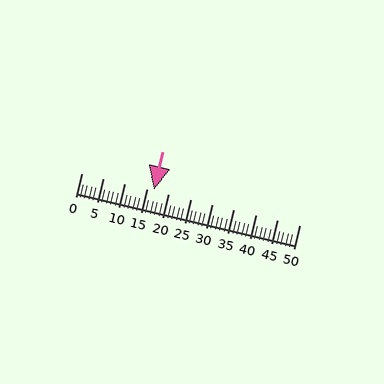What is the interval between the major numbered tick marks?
The major tick marks are spaced 5 units apart.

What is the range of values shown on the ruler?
The ruler shows values from 0 to 50.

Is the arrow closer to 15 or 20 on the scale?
The arrow is closer to 15.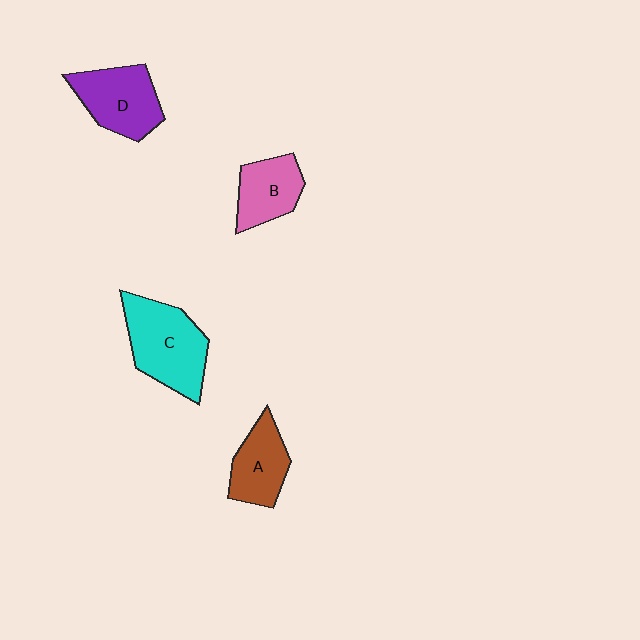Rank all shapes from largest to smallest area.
From largest to smallest: C (cyan), D (purple), A (brown), B (pink).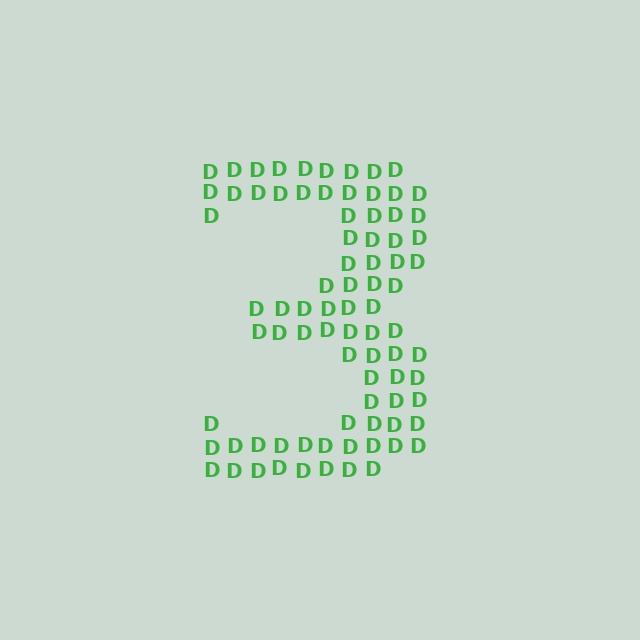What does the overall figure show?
The overall figure shows the digit 3.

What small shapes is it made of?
It is made of small letter D's.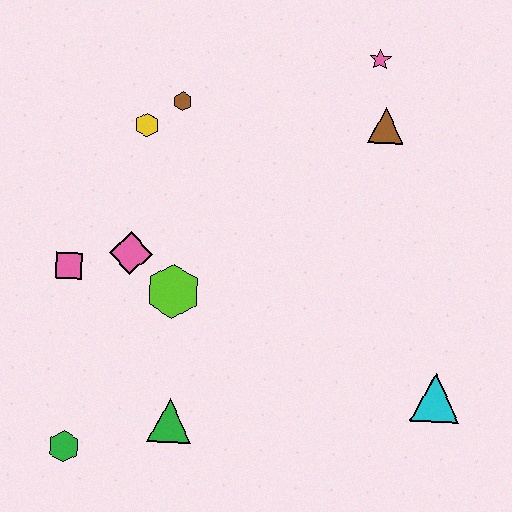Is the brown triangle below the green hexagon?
No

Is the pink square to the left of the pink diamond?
Yes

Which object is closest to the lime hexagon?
The pink diamond is closest to the lime hexagon.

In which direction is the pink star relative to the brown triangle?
The pink star is above the brown triangle.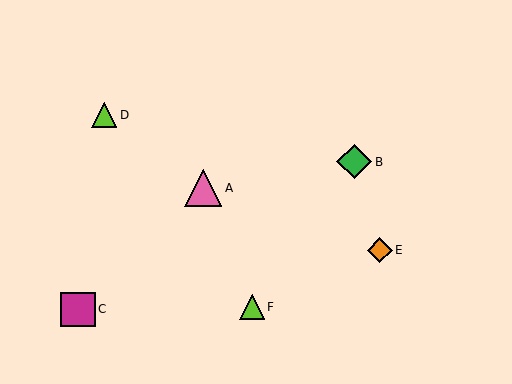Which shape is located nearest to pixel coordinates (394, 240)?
The orange diamond (labeled E) at (380, 250) is nearest to that location.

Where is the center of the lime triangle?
The center of the lime triangle is at (104, 115).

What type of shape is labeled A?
Shape A is a pink triangle.